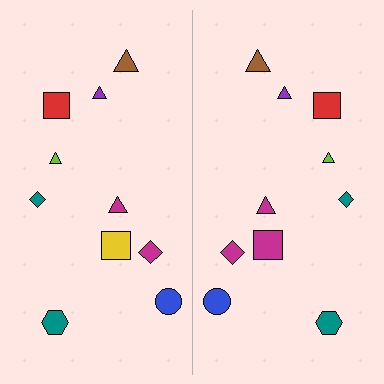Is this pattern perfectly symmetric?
No, the pattern is not perfectly symmetric. The magenta square on the right side breaks the symmetry — its mirror counterpart is yellow.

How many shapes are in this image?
There are 20 shapes in this image.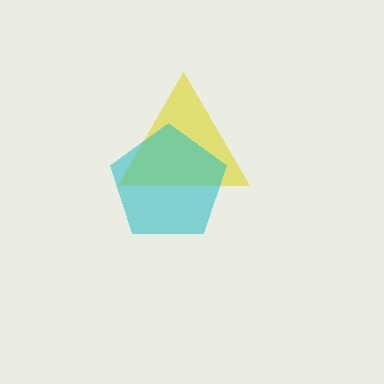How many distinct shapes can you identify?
There are 2 distinct shapes: a yellow triangle, a cyan pentagon.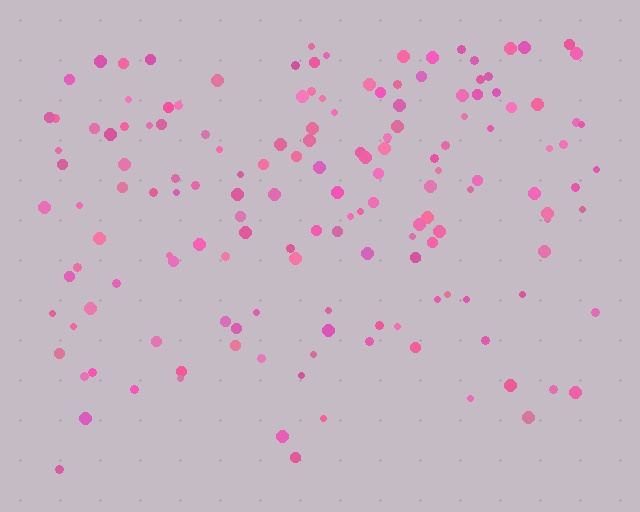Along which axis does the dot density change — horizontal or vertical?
Vertical.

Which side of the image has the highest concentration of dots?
The top.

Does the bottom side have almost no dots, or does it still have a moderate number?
Still a moderate number, just noticeably fewer than the top.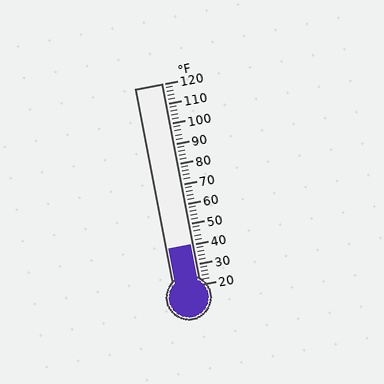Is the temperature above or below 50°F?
The temperature is below 50°F.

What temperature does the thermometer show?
The thermometer shows approximately 40°F.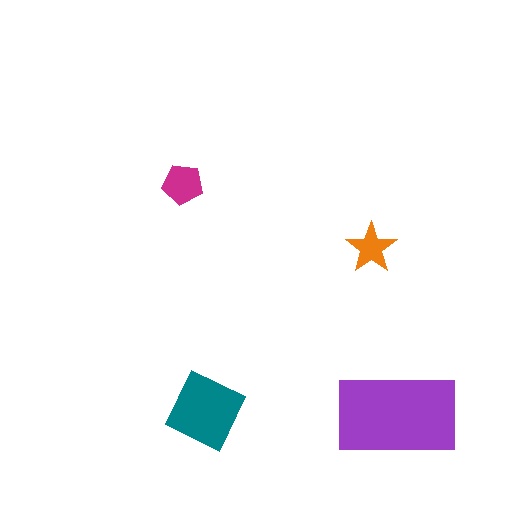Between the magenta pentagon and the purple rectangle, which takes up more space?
The purple rectangle.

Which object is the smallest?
The orange star.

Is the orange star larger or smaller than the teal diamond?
Smaller.